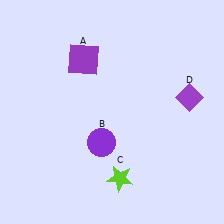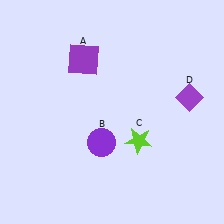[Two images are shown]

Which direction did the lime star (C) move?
The lime star (C) moved up.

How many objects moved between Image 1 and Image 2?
1 object moved between the two images.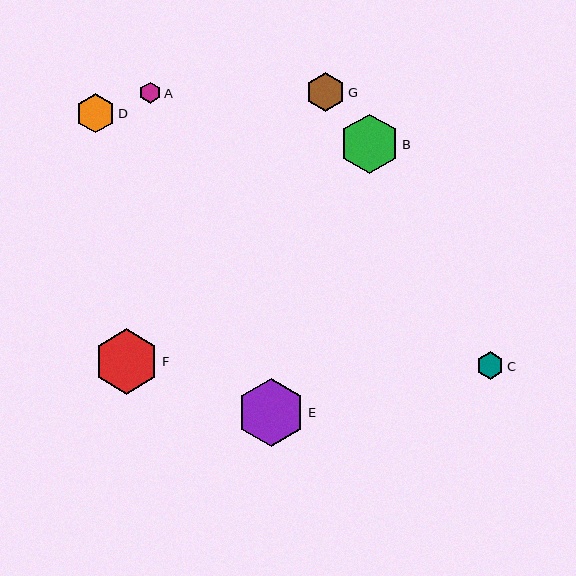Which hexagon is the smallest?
Hexagon A is the smallest with a size of approximately 21 pixels.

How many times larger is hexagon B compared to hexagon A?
Hexagon B is approximately 2.8 times the size of hexagon A.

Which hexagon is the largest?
Hexagon E is the largest with a size of approximately 68 pixels.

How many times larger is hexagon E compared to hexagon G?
Hexagon E is approximately 1.7 times the size of hexagon G.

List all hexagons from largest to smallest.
From largest to smallest: E, F, B, G, D, C, A.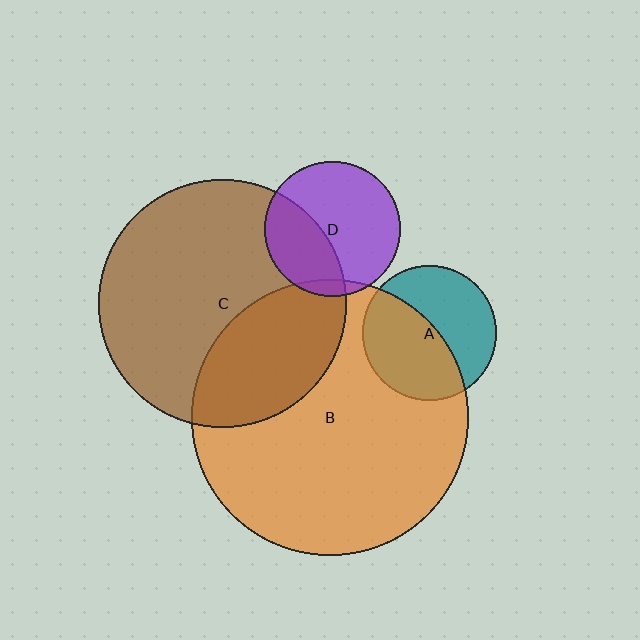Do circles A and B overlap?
Yes.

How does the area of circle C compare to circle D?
Approximately 3.3 times.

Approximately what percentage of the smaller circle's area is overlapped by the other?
Approximately 50%.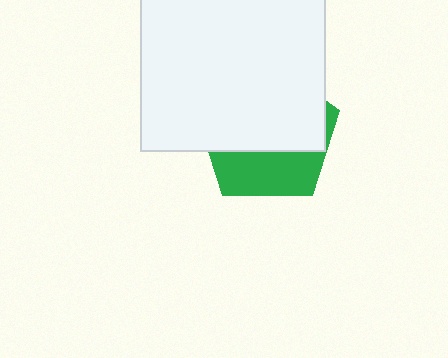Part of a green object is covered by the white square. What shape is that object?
It is a pentagon.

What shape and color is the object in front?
The object in front is a white square.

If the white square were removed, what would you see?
You would see the complete green pentagon.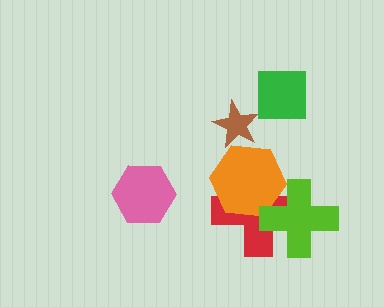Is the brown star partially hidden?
Yes, it is partially covered by another shape.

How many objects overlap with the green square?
0 objects overlap with the green square.